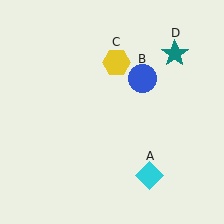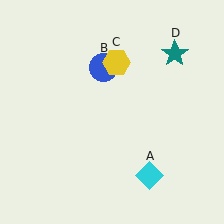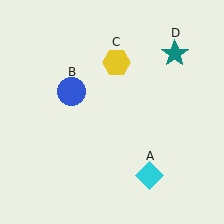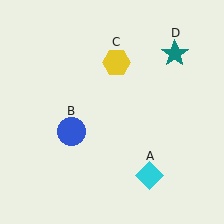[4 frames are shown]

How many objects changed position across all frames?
1 object changed position: blue circle (object B).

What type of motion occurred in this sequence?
The blue circle (object B) rotated counterclockwise around the center of the scene.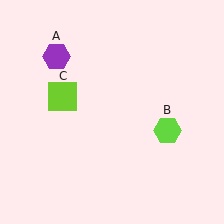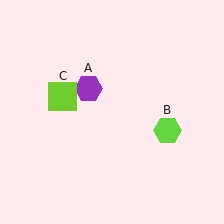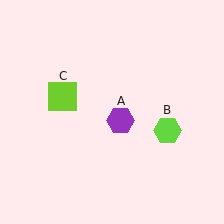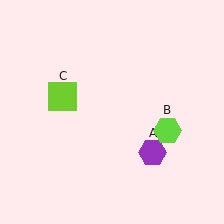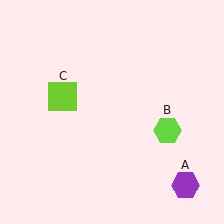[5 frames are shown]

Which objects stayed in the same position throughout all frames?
Lime hexagon (object B) and lime square (object C) remained stationary.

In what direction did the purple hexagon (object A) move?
The purple hexagon (object A) moved down and to the right.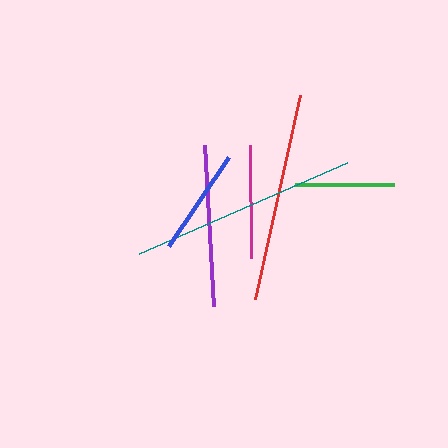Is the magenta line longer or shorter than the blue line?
The magenta line is longer than the blue line.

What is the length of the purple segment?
The purple segment is approximately 161 pixels long.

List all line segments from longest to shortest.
From longest to shortest: teal, red, purple, magenta, blue, green.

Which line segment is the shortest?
The green line is the shortest at approximately 99 pixels.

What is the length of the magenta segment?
The magenta segment is approximately 113 pixels long.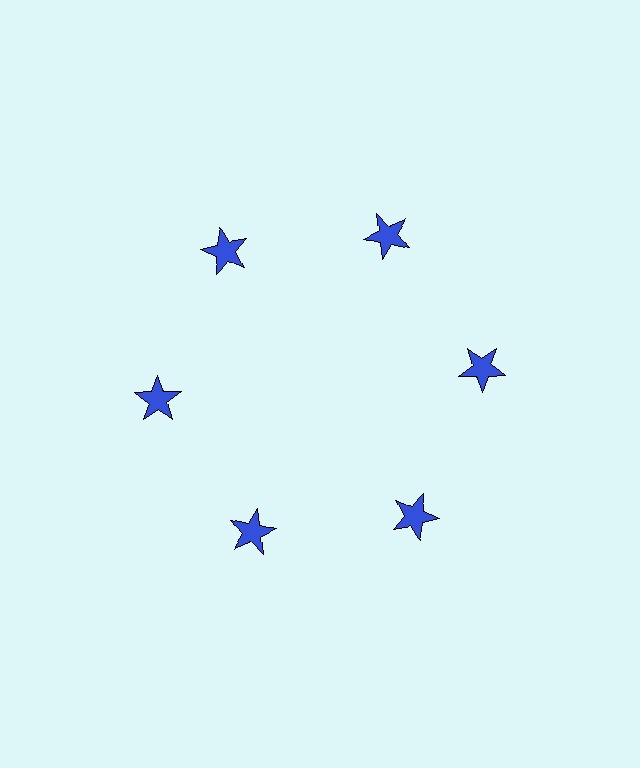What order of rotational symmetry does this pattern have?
This pattern has 6-fold rotational symmetry.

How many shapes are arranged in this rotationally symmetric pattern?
There are 6 shapes, arranged in 6 groups of 1.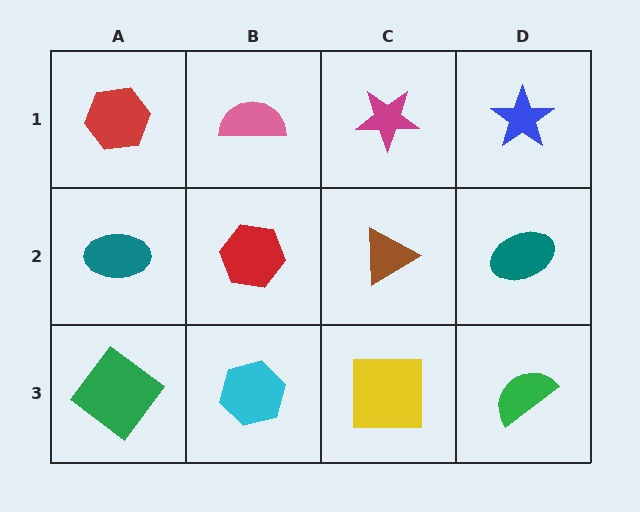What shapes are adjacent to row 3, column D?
A teal ellipse (row 2, column D), a yellow square (row 3, column C).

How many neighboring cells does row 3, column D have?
2.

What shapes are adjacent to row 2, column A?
A red hexagon (row 1, column A), a green diamond (row 3, column A), a red hexagon (row 2, column B).